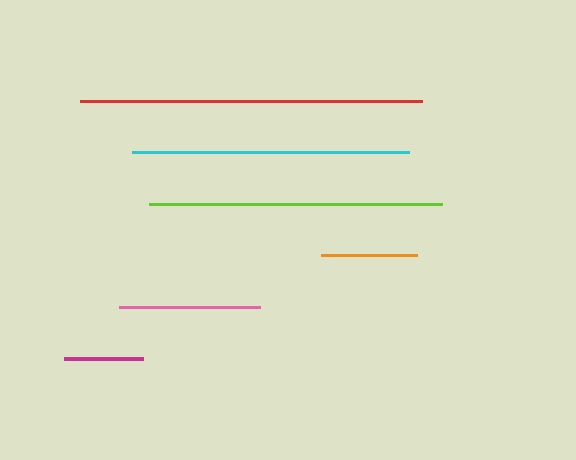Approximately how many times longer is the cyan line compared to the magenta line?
The cyan line is approximately 3.5 times the length of the magenta line.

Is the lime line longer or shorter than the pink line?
The lime line is longer than the pink line.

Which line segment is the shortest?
The magenta line is the shortest at approximately 79 pixels.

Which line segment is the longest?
The red line is the longest at approximately 342 pixels.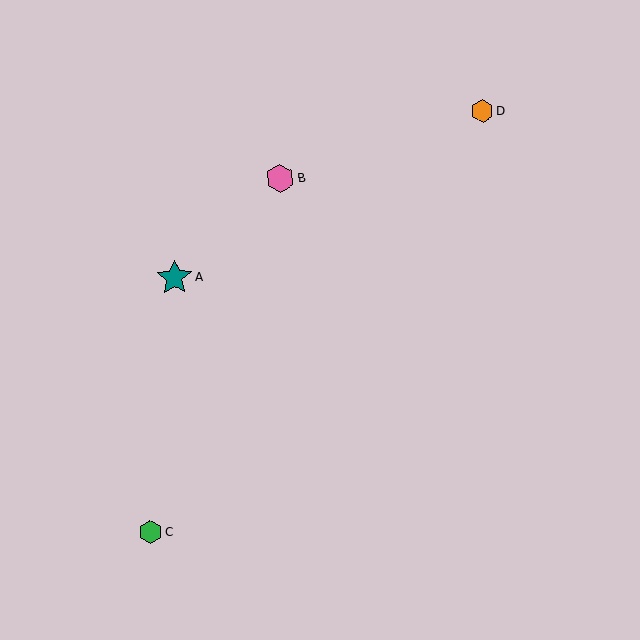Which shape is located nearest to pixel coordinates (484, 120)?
The orange hexagon (labeled D) at (483, 111) is nearest to that location.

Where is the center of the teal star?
The center of the teal star is at (175, 278).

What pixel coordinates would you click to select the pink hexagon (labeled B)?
Click at (280, 178) to select the pink hexagon B.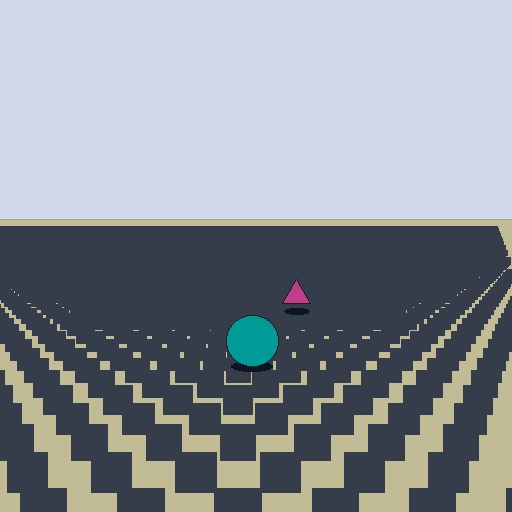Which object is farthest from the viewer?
The magenta triangle is farthest from the viewer. It appears smaller and the ground texture around it is denser.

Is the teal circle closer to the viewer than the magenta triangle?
Yes. The teal circle is closer — you can tell from the texture gradient: the ground texture is coarser near it.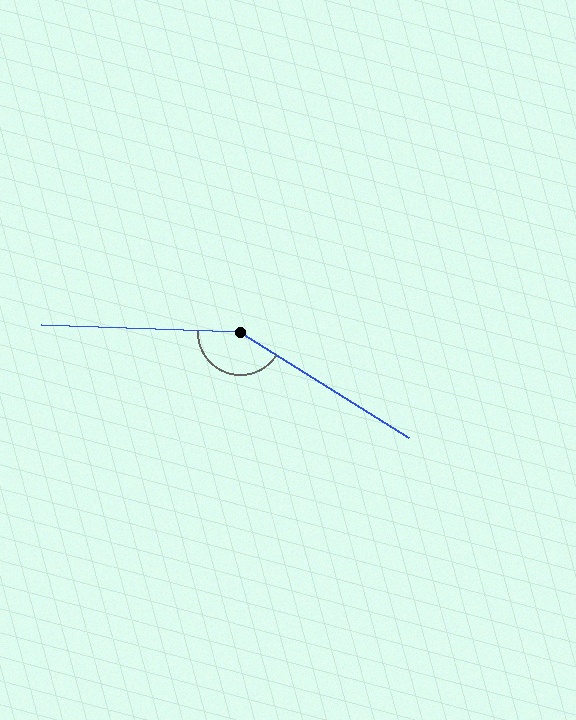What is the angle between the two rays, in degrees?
Approximately 150 degrees.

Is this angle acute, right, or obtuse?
It is obtuse.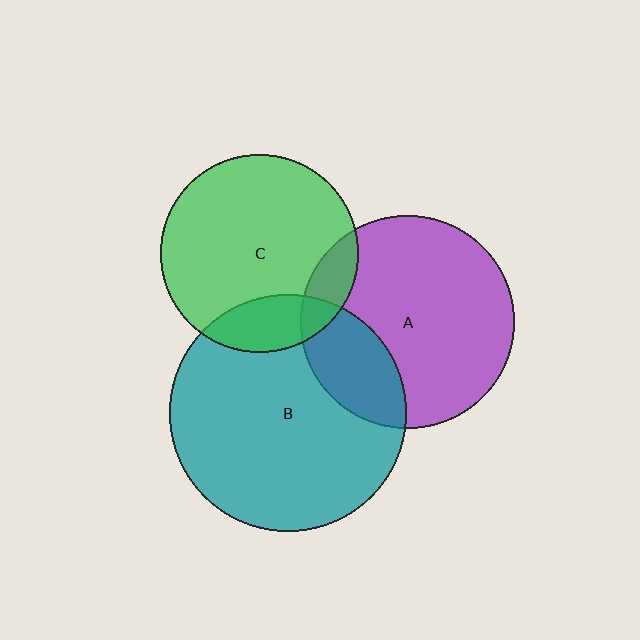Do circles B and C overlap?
Yes.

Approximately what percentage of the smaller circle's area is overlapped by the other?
Approximately 20%.